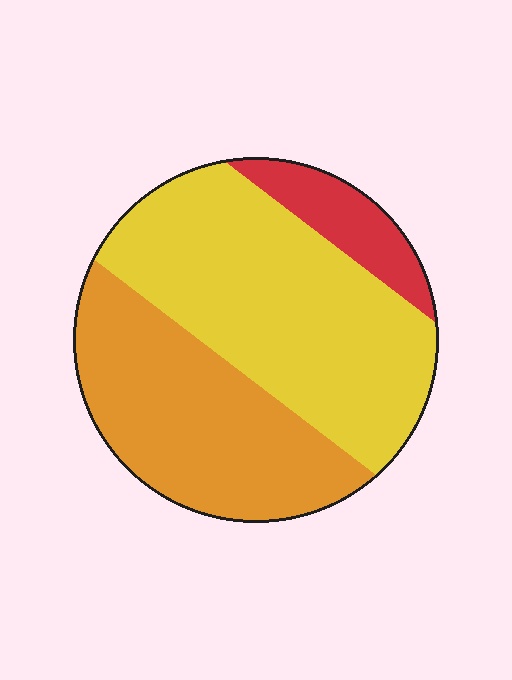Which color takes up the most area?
Yellow, at roughly 50%.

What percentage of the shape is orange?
Orange covers 38% of the shape.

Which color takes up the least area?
Red, at roughly 10%.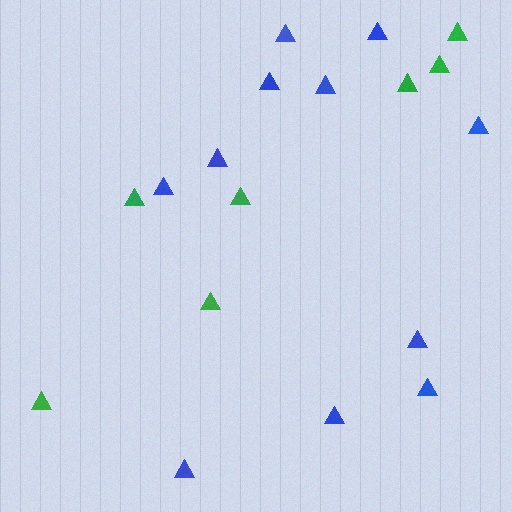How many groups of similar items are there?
There are 2 groups: one group of green triangles (7) and one group of blue triangles (11).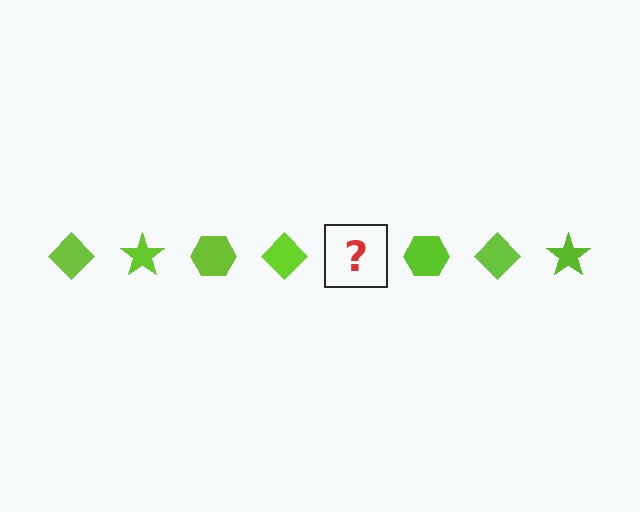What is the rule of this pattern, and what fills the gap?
The rule is that the pattern cycles through diamond, star, hexagon shapes in lime. The gap should be filled with a lime star.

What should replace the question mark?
The question mark should be replaced with a lime star.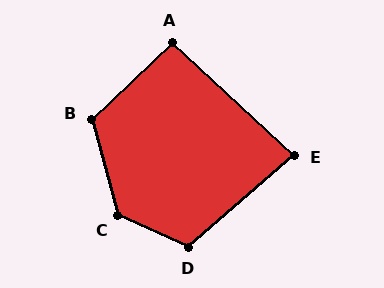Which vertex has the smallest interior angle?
E, at approximately 84 degrees.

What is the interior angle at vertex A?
Approximately 94 degrees (approximately right).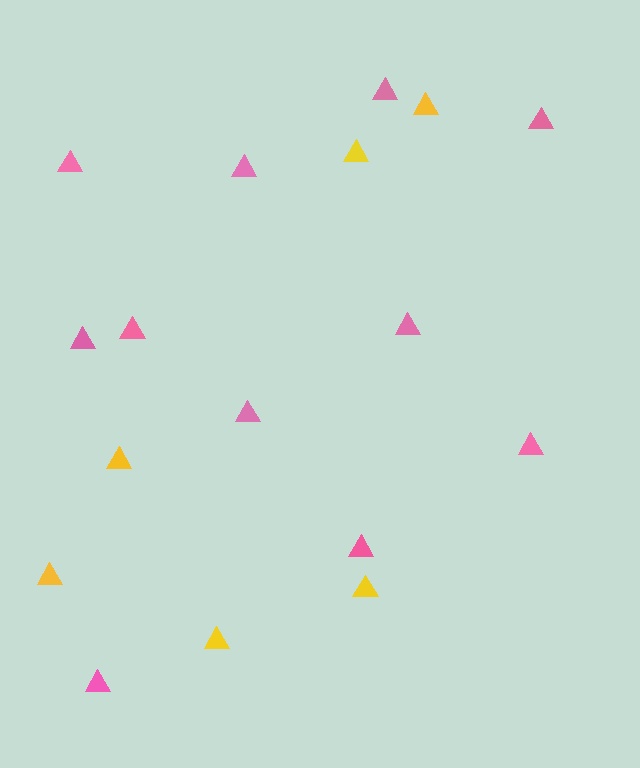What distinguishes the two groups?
There are 2 groups: one group of yellow triangles (6) and one group of pink triangles (11).